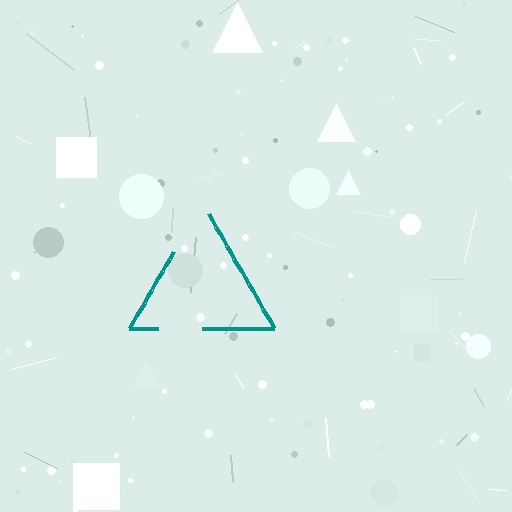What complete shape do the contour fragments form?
The contour fragments form a triangle.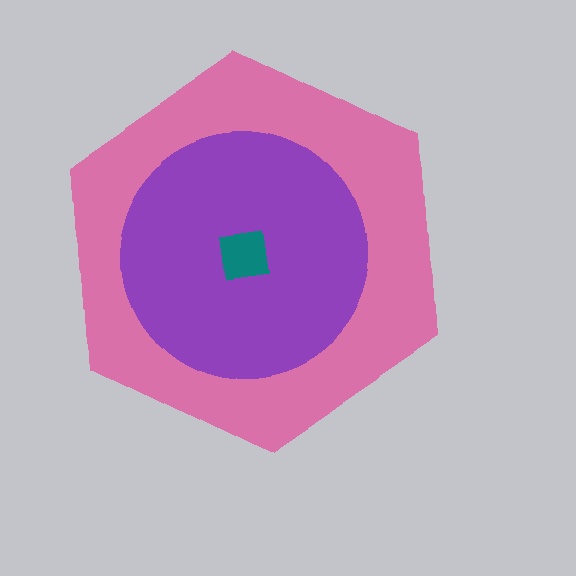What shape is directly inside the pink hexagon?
The purple circle.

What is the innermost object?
The teal square.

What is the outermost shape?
The pink hexagon.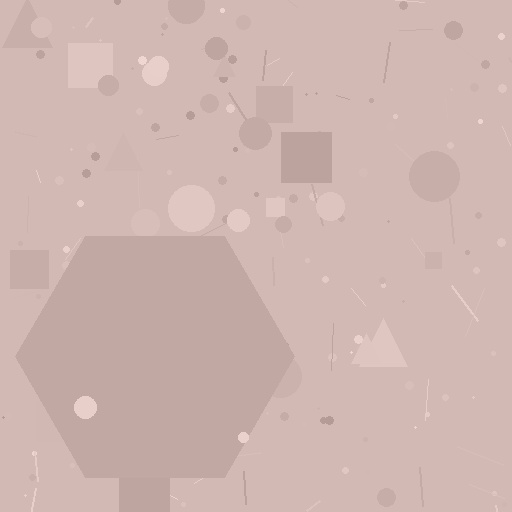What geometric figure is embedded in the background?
A hexagon is embedded in the background.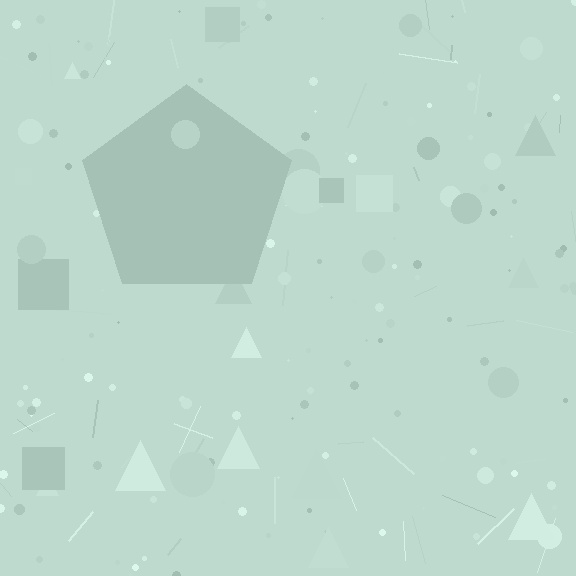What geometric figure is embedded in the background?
A pentagon is embedded in the background.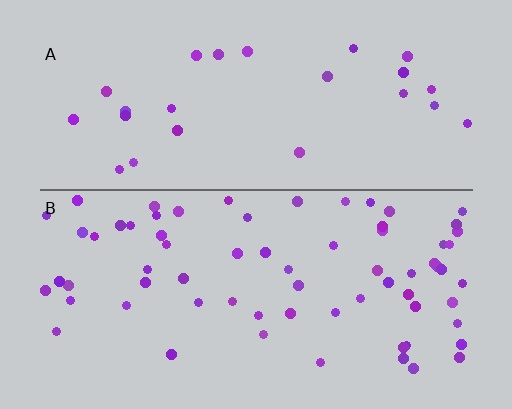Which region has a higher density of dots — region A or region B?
B (the bottom).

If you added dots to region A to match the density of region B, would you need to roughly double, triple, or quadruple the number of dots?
Approximately triple.